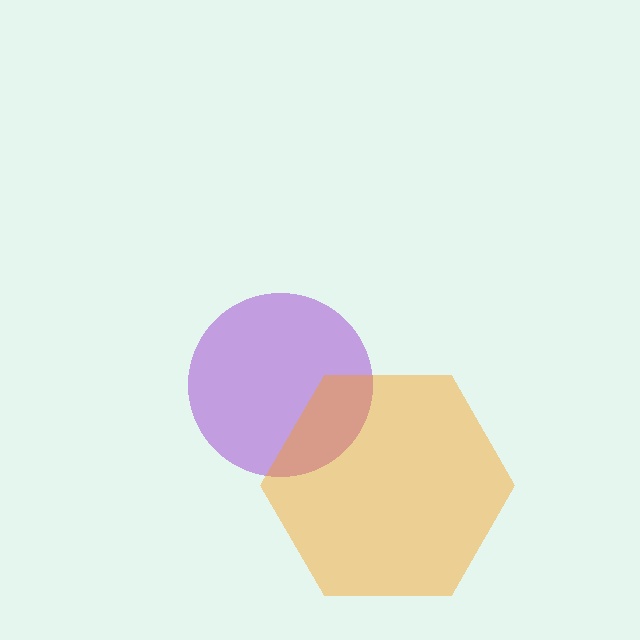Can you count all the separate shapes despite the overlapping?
Yes, there are 2 separate shapes.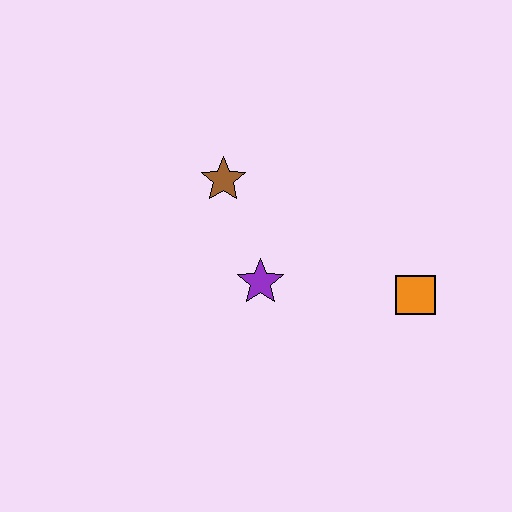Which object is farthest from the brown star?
The orange square is farthest from the brown star.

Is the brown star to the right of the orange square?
No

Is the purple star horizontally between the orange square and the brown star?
Yes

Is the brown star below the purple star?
No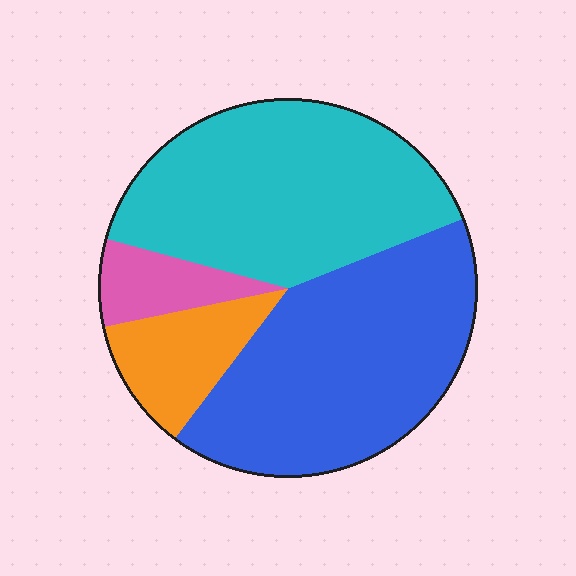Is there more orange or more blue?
Blue.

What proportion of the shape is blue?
Blue takes up about two fifths (2/5) of the shape.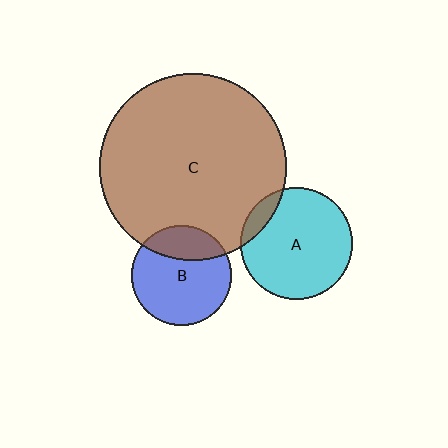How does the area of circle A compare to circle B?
Approximately 1.3 times.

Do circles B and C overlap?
Yes.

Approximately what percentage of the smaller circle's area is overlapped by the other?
Approximately 25%.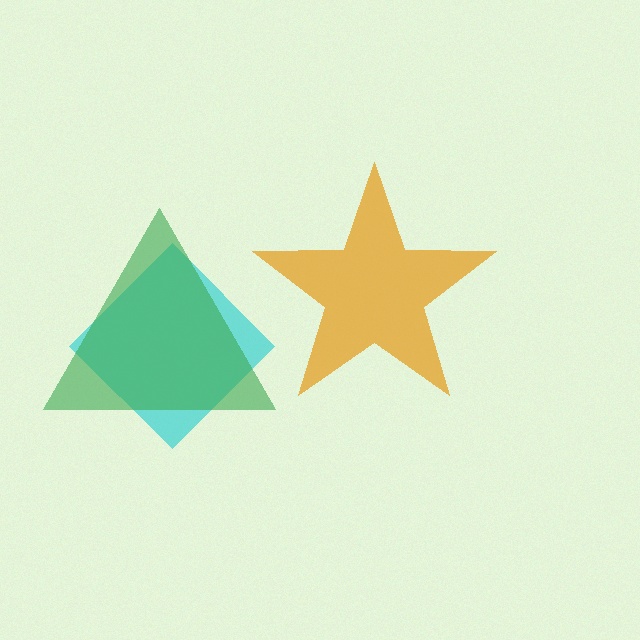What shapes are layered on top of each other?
The layered shapes are: a cyan diamond, an orange star, a green triangle.